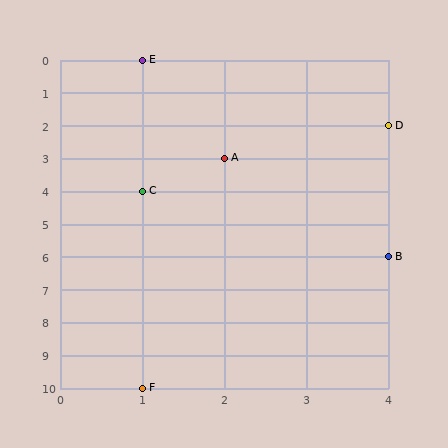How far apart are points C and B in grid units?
Points C and B are 3 columns and 2 rows apart (about 3.6 grid units diagonally).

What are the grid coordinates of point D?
Point D is at grid coordinates (4, 2).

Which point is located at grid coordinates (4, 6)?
Point B is at (4, 6).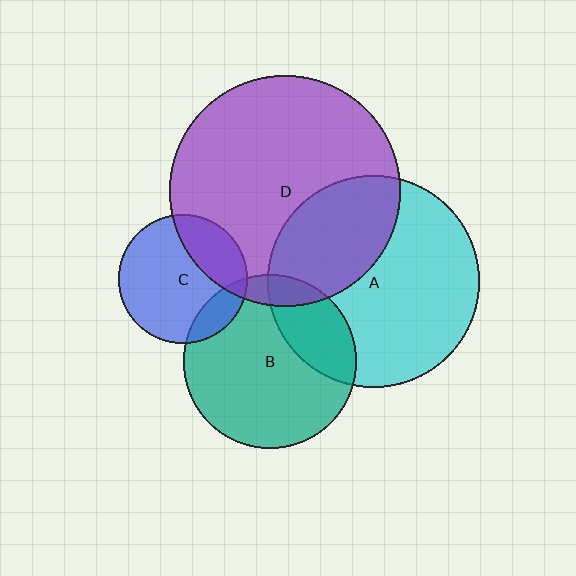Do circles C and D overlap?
Yes.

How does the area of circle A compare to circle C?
Approximately 2.7 times.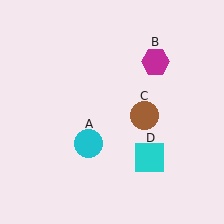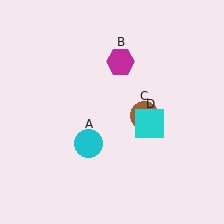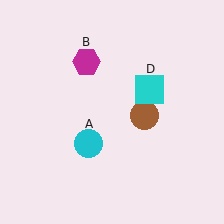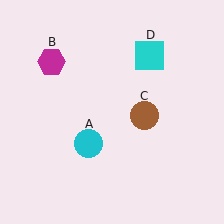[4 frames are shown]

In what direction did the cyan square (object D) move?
The cyan square (object D) moved up.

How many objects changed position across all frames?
2 objects changed position: magenta hexagon (object B), cyan square (object D).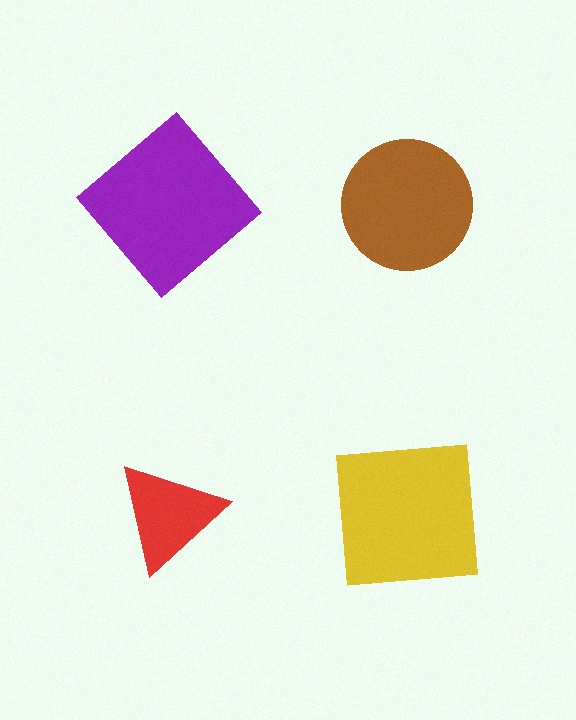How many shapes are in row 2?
2 shapes.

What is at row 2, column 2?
A yellow square.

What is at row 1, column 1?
A purple diamond.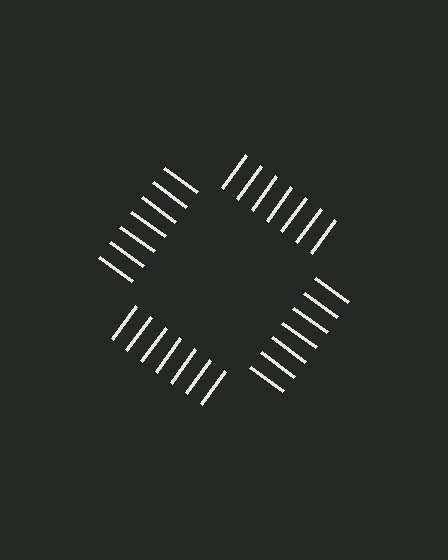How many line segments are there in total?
28 — 7 along each of the 4 edges.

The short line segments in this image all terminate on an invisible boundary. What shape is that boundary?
An illusory square — the line segments terminate on its edges but no continuous stroke is drawn.